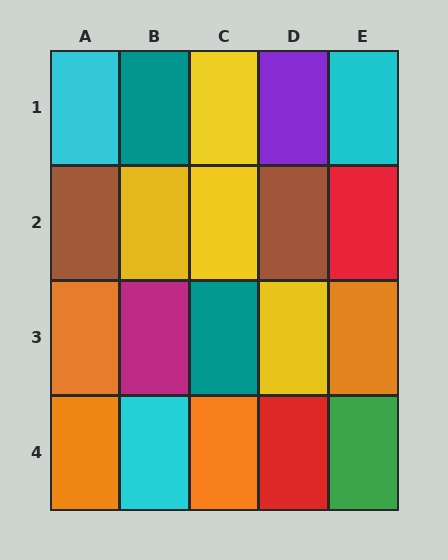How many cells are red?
2 cells are red.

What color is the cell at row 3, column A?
Orange.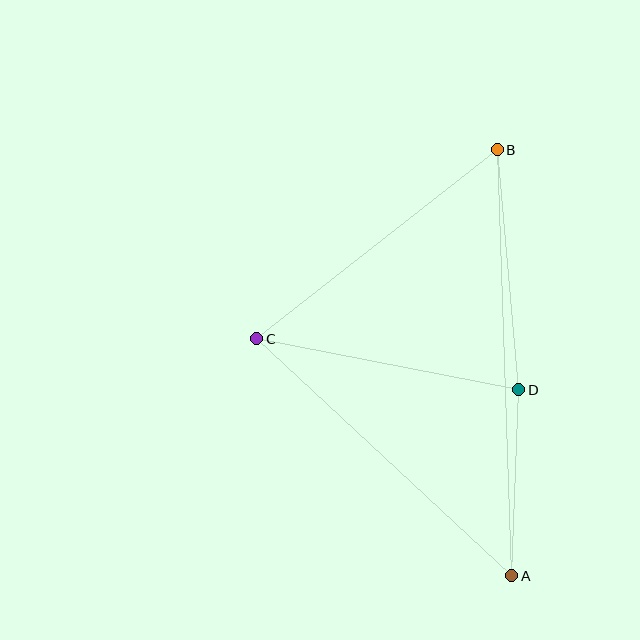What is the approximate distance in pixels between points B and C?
The distance between B and C is approximately 306 pixels.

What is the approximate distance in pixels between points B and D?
The distance between B and D is approximately 241 pixels.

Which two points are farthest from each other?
Points A and B are farthest from each other.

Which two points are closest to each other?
Points A and D are closest to each other.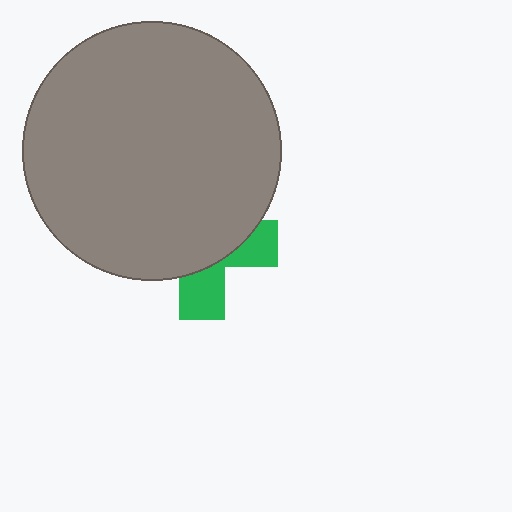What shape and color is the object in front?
The object in front is a gray circle.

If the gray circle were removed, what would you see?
You would see the complete green cross.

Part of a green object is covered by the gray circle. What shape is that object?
It is a cross.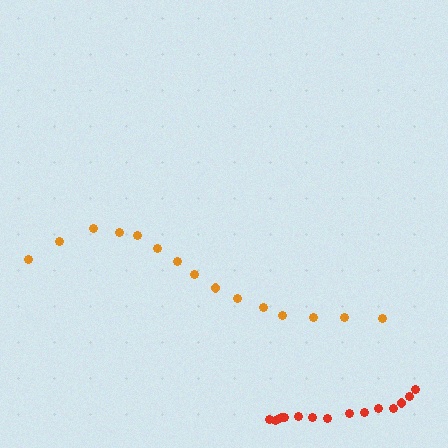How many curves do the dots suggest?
There are 2 distinct paths.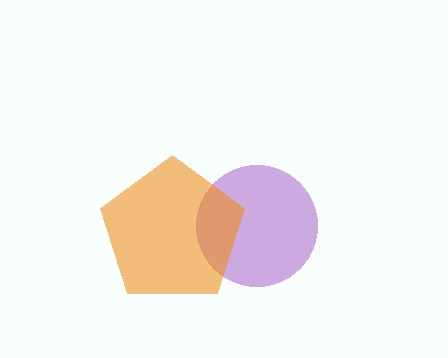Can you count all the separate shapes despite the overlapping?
Yes, there are 2 separate shapes.